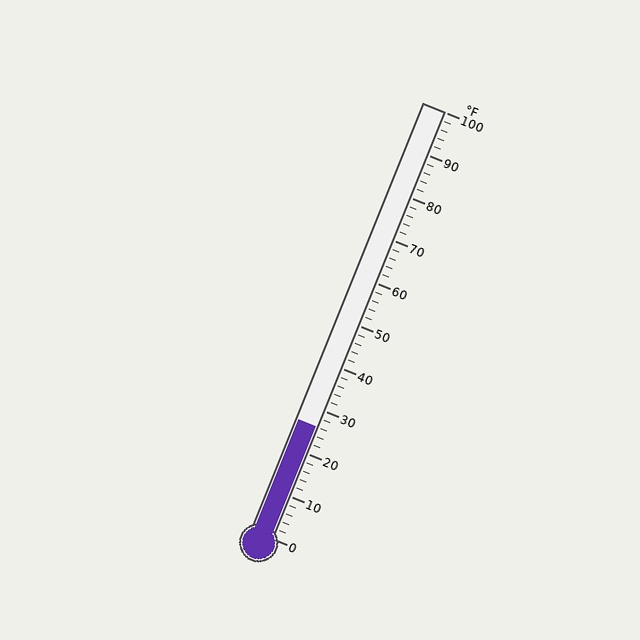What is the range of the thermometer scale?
The thermometer scale ranges from 0°F to 100°F.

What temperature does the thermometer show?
The thermometer shows approximately 26°F.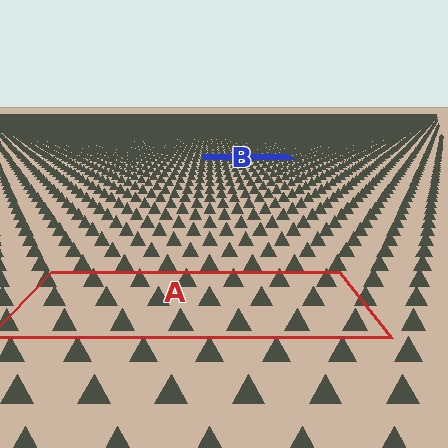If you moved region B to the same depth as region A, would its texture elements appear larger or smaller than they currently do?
They would appear larger. At a closer depth, the same texture elements are projected at a bigger on-screen size.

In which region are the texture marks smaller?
The texture marks are smaller in region B, because it is farther away.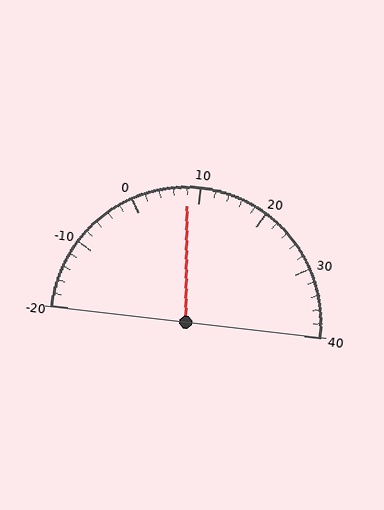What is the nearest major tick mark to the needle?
The nearest major tick mark is 10.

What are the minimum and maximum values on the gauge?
The gauge ranges from -20 to 40.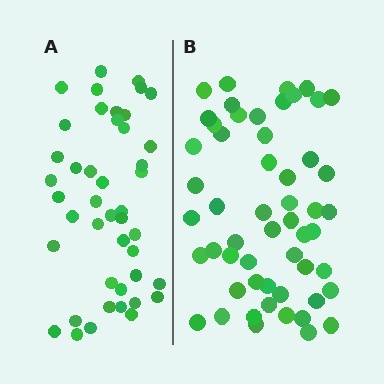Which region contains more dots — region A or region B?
Region B (the right region) has more dots.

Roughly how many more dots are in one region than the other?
Region B has roughly 10 or so more dots than region A.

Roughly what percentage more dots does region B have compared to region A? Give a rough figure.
About 25% more.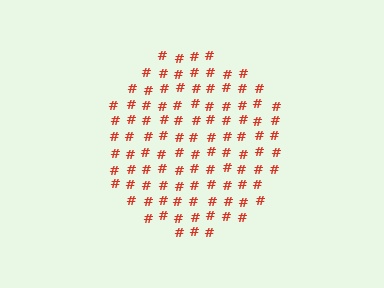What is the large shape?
The large shape is a circle.